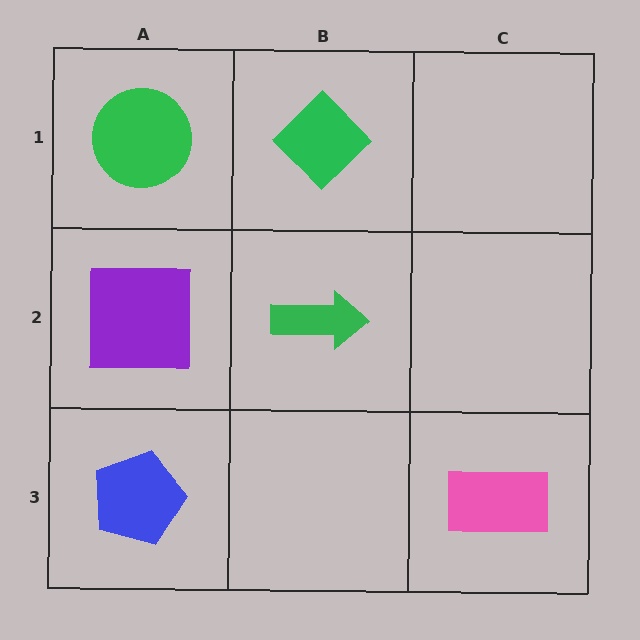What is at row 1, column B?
A green diamond.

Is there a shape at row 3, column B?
No, that cell is empty.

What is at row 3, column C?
A pink rectangle.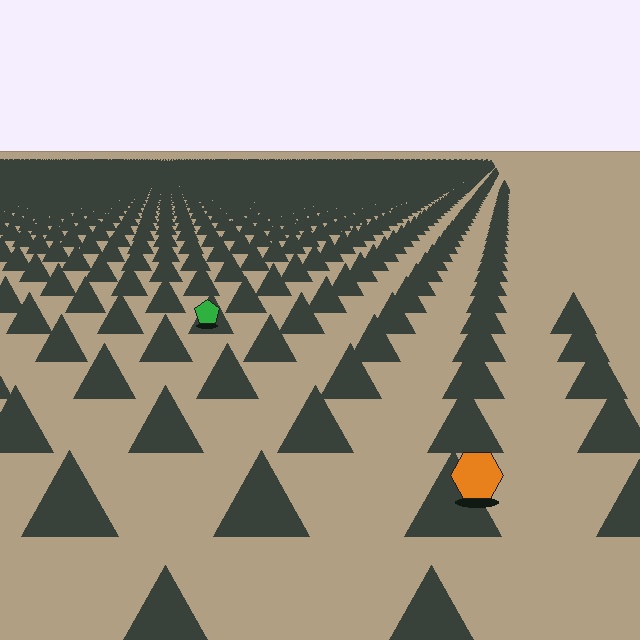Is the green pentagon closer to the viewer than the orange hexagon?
No. The orange hexagon is closer — you can tell from the texture gradient: the ground texture is coarser near it.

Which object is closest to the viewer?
The orange hexagon is closest. The texture marks near it are larger and more spread out.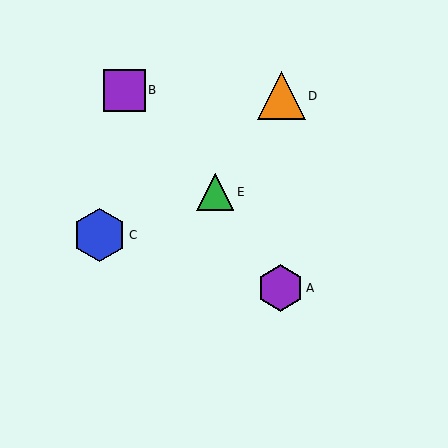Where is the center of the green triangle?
The center of the green triangle is at (215, 192).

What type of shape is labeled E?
Shape E is a green triangle.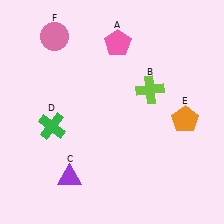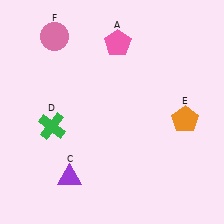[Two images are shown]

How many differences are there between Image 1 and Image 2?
There is 1 difference between the two images.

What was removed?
The lime cross (B) was removed in Image 2.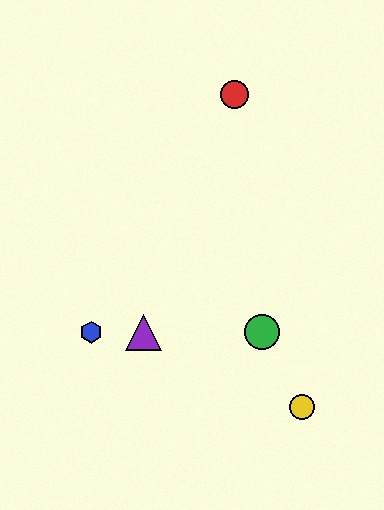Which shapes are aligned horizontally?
The blue hexagon, the green circle, the purple triangle are aligned horizontally.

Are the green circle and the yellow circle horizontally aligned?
No, the green circle is at y≈332 and the yellow circle is at y≈407.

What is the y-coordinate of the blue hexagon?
The blue hexagon is at y≈332.